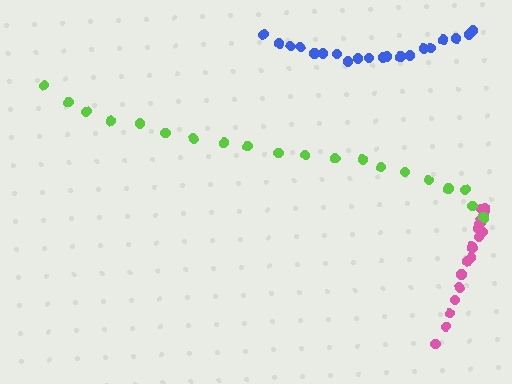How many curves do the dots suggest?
There are 3 distinct paths.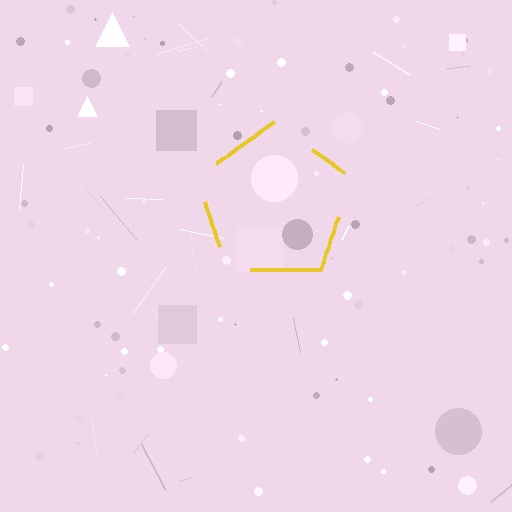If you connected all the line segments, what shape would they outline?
They would outline a pentagon.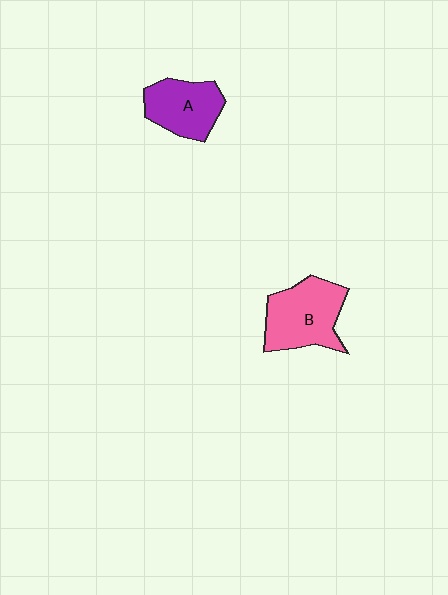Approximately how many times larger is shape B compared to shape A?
Approximately 1.3 times.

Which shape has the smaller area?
Shape A (purple).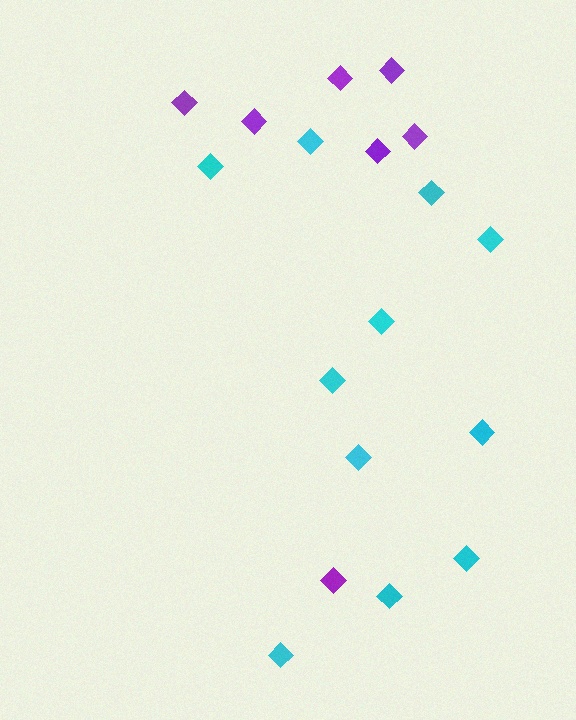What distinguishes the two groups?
There are 2 groups: one group of purple diamonds (7) and one group of cyan diamonds (11).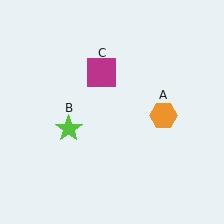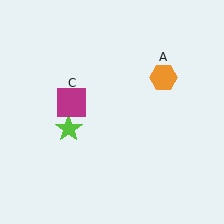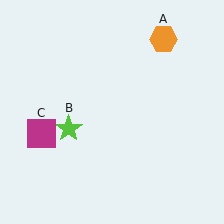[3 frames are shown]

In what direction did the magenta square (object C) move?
The magenta square (object C) moved down and to the left.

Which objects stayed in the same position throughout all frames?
Lime star (object B) remained stationary.